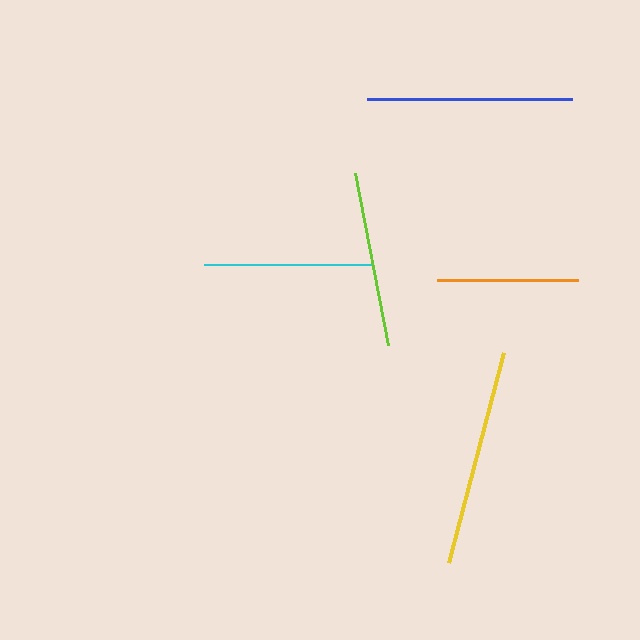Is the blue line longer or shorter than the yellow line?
The yellow line is longer than the blue line.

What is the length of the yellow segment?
The yellow segment is approximately 216 pixels long.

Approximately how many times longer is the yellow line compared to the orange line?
The yellow line is approximately 1.5 times the length of the orange line.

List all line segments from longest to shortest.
From longest to shortest: yellow, blue, lime, cyan, orange.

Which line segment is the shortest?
The orange line is the shortest at approximately 141 pixels.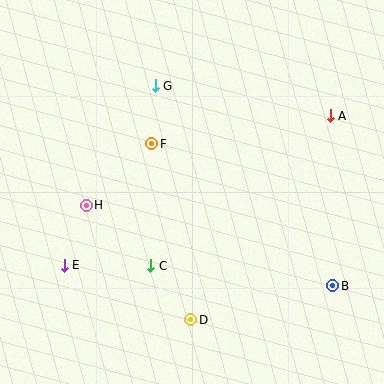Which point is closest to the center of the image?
Point F at (152, 144) is closest to the center.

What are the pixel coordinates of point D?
Point D is at (191, 320).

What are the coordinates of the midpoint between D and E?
The midpoint between D and E is at (128, 292).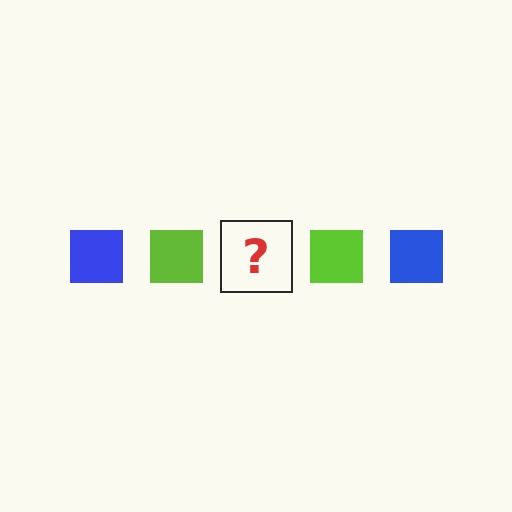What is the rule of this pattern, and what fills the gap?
The rule is that the pattern cycles through blue, lime squares. The gap should be filled with a blue square.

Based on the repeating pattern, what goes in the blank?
The blank should be a blue square.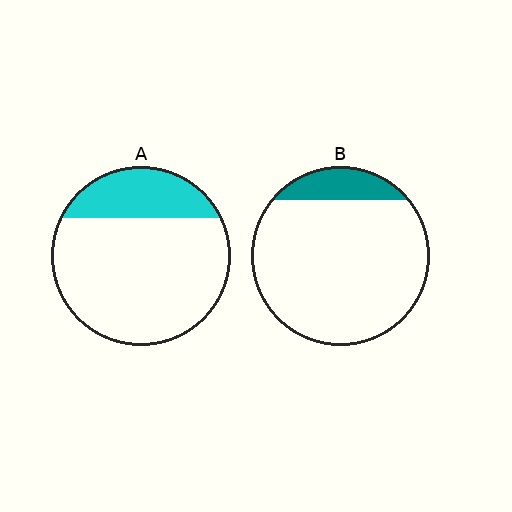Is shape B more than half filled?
No.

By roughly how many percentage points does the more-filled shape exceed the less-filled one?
By roughly 10 percentage points (A over B).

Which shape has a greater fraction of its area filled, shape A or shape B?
Shape A.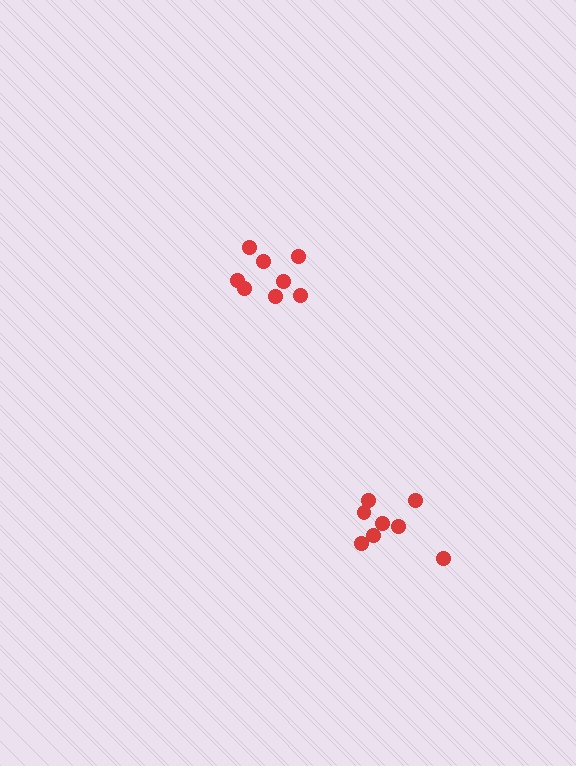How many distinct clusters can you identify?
There are 2 distinct clusters.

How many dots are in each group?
Group 1: 8 dots, Group 2: 8 dots (16 total).